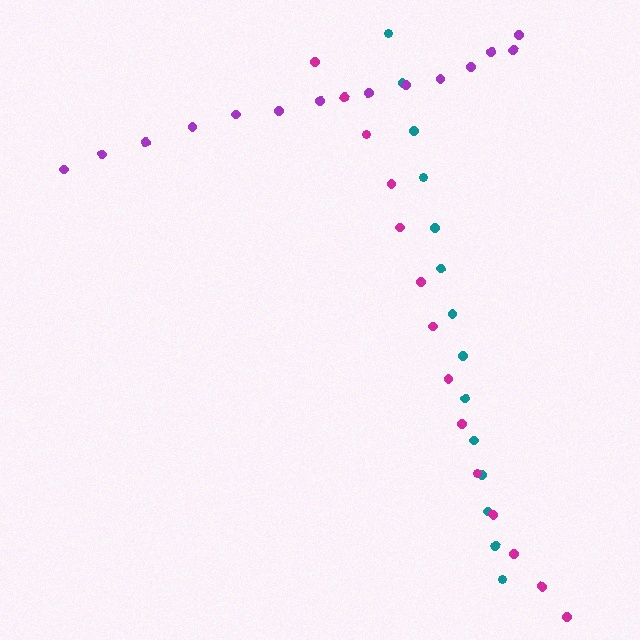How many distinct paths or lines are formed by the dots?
There are 3 distinct paths.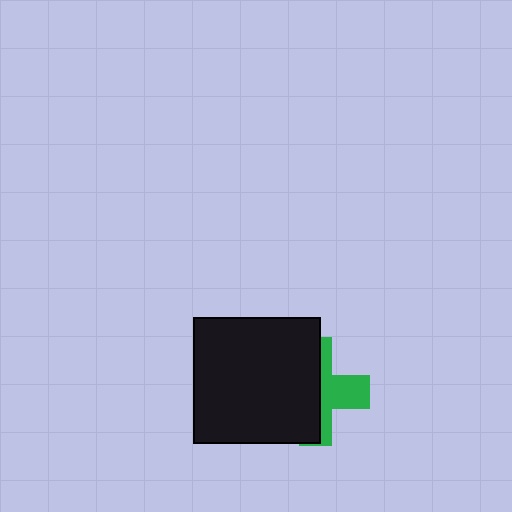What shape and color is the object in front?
The object in front is a black square.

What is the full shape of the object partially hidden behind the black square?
The partially hidden object is a green cross.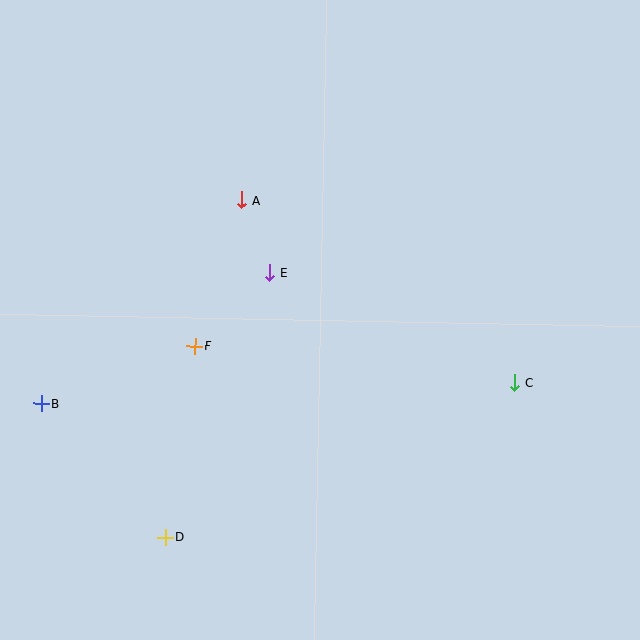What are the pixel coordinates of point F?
Point F is at (195, 346).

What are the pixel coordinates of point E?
Point E is at (270, 273).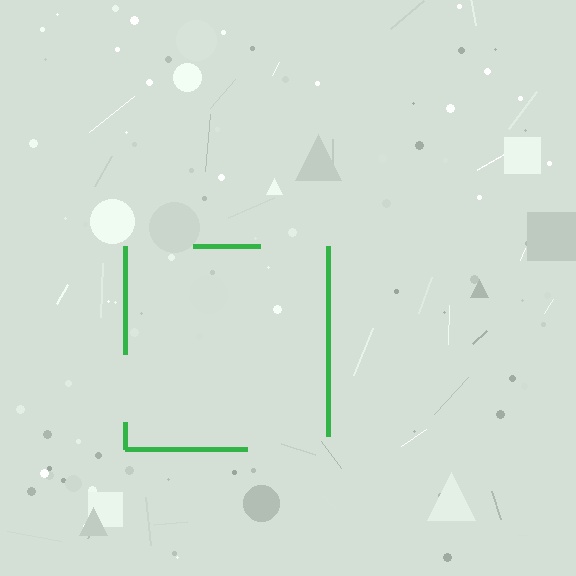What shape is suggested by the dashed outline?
The dashed outline suggests a square.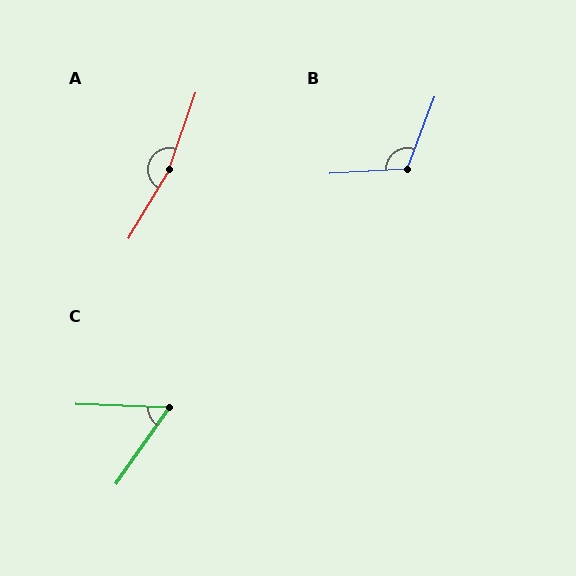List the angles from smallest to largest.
C (57°), B (114°), A (168°).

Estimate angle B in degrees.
Approximately 114 degrees.